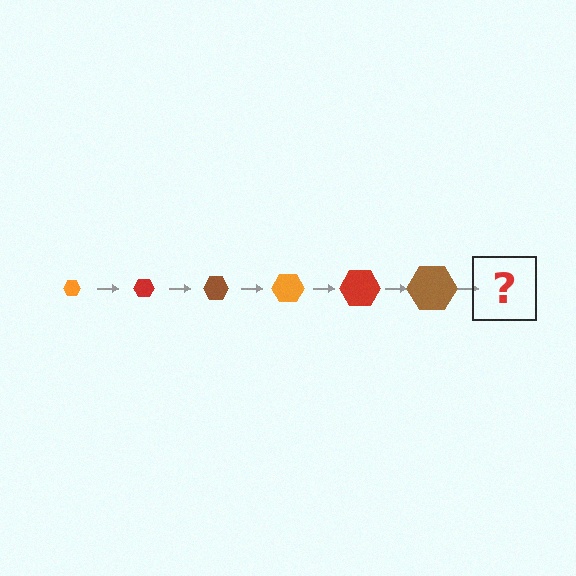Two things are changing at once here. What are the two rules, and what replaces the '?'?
The two rules are that the hexagon grows larger each step and the color cycles through orange, red, and brown. The '?' should be an orange hexagon, larger than the previous one.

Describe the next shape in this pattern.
It should be an orange hexagon, larger than the previous one.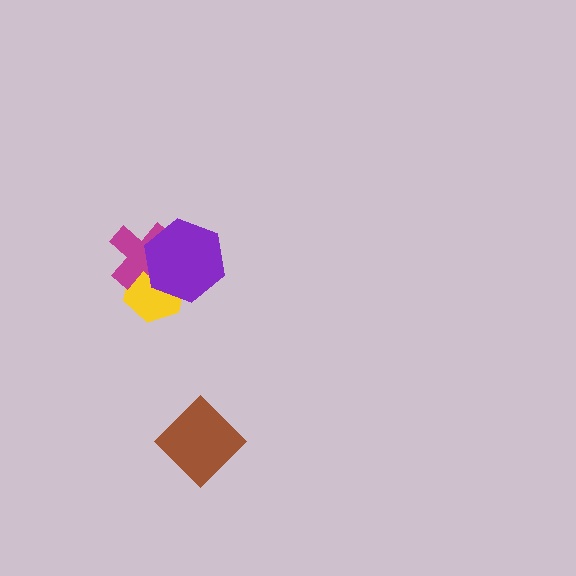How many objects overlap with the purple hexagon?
2 objects overlap with the purple hexagon.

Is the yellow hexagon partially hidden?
Yes, it is partially covered by another shape.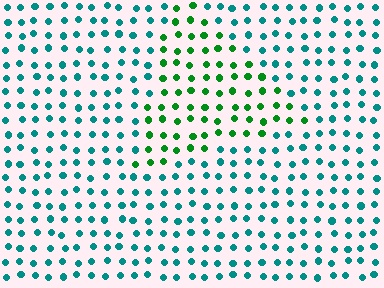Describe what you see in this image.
The image is filled with small teal elements in a uniform arrangement. A triangle-shaped region is visible where the elements are tinted to a slightly different hue, forming a subtle color boundary.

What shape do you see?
I see a triangle.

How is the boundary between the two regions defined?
The boundary is defined purely by a slight shift in hue (about 47 degrees). Spacing, size, and orientation are identical on both sides.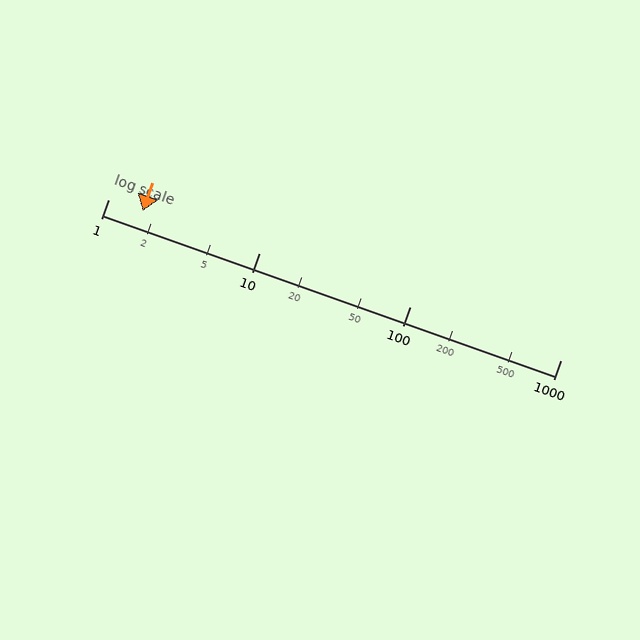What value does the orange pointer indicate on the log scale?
The pointer indicates approximately 1.7.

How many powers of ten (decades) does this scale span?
The scale spans 3 decades, from 1 to 1000.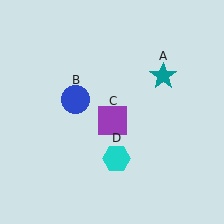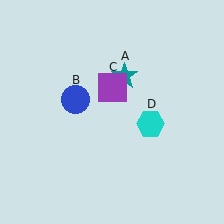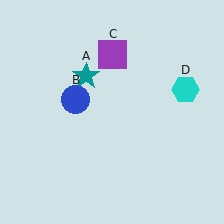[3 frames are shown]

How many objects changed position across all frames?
3 objects changed position: teal star (object A), purple square (object C), cyan hexagon (object D).